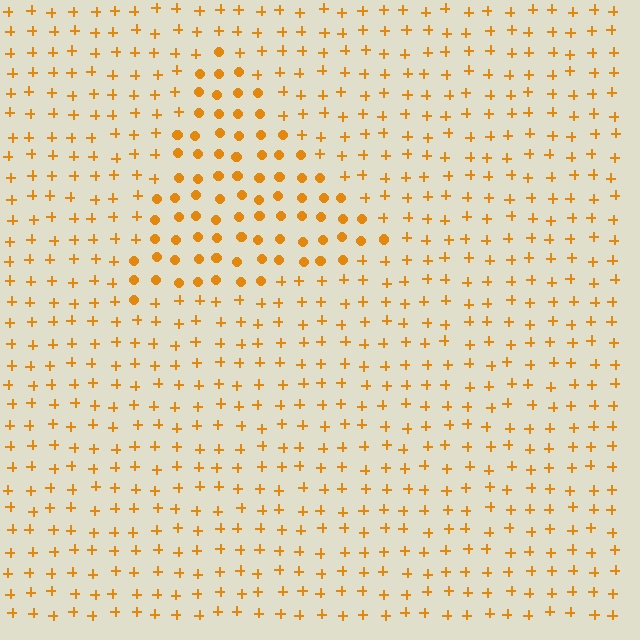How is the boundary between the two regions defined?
The boundary is defined by a change in element shape: circles inside vs. plus signs outside. All elements share the same color and spacing.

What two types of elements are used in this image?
The image uses circles inside the triangle region and plus signs outside it.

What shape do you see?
I see a triangle.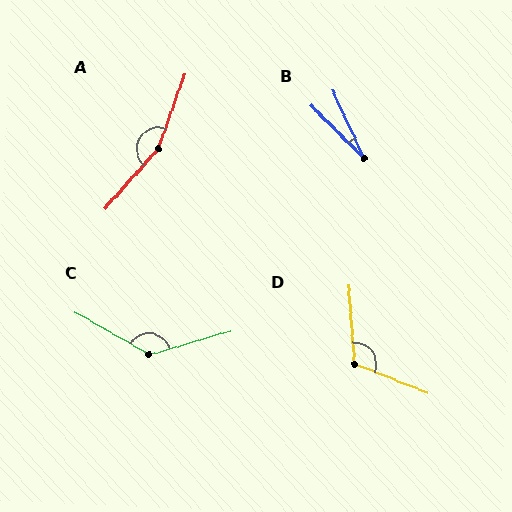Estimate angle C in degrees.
Approximately 134 degrees.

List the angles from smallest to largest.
B (20°), D (116°), C (134°), A (158°).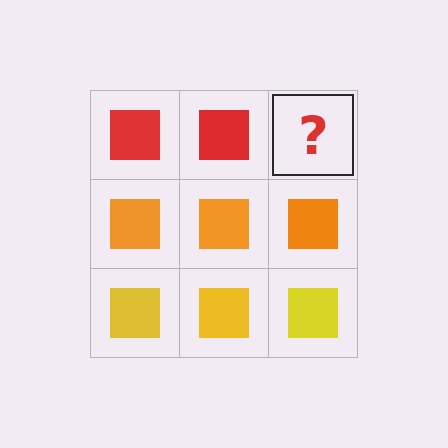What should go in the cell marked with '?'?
The missing cell should contain a red square.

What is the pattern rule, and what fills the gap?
The rule is that each row has a consistent color. The gap should be filled with a red square.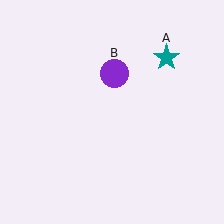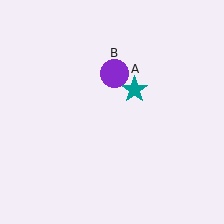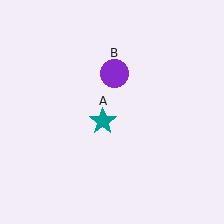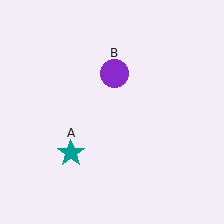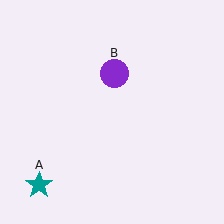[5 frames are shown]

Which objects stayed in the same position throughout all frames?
Purple circle (object B) remained stationary.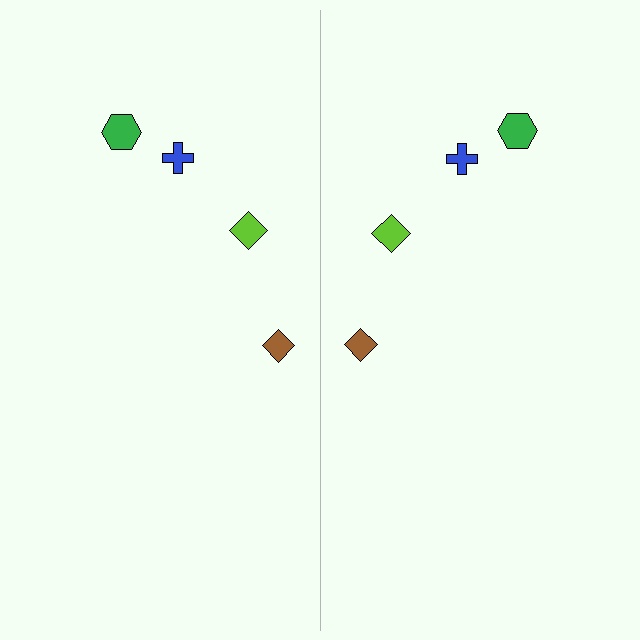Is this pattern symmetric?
Yes, this pattern has bilateral (reflection) symmetry.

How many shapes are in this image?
There are 8 shapes in this image.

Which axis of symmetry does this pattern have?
The pattern has a vertical axis of symmetry running through the center of the image.